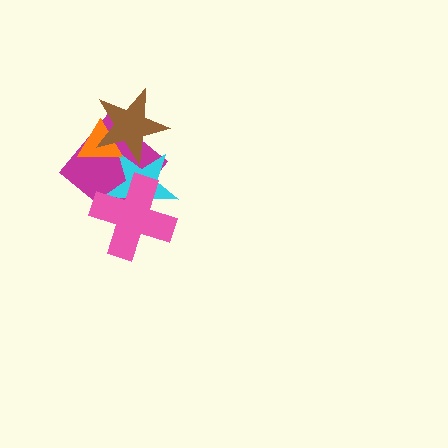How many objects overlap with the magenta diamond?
4 objects overlap with the magenta diamond.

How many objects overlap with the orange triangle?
3 objects overlap with the orange triangle.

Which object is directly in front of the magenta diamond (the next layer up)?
The cyan star is directly in front of the magenta diamond.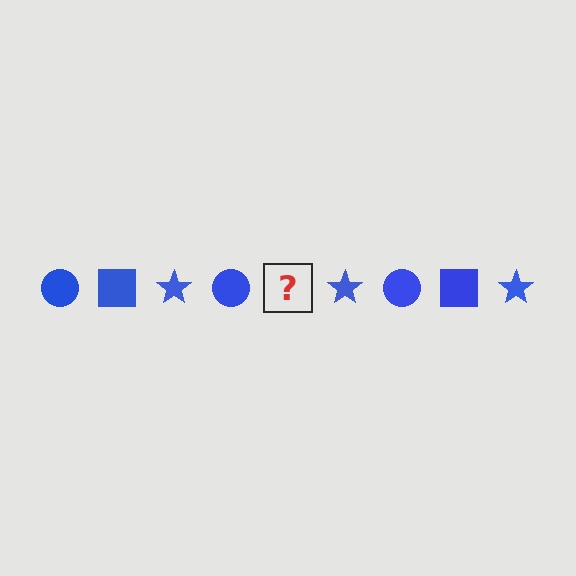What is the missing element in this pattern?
The missing element is a blue square.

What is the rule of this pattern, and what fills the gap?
The rule is that the pattern cycles through circle, square, star shapes in blue. The gap should be filled with a blue square.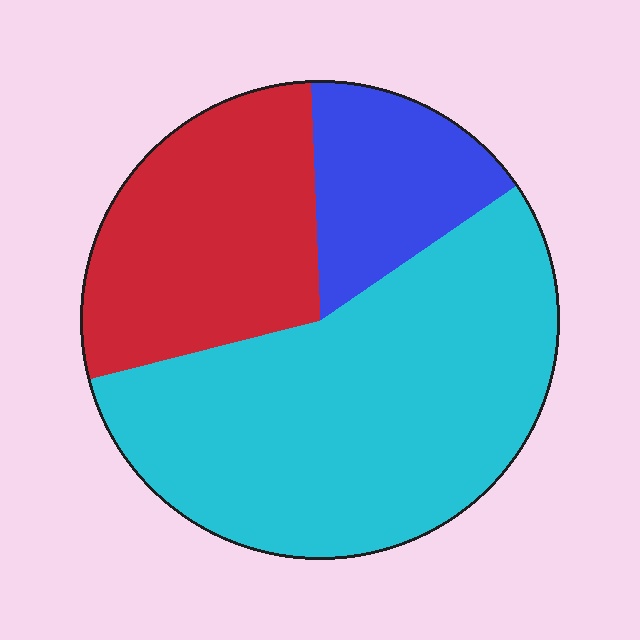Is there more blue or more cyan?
Cyan.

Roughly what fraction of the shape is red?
Red covers roughly 30% of the shape.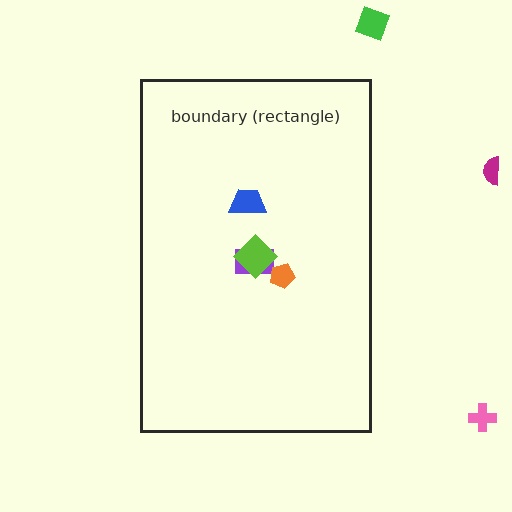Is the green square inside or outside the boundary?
Outside.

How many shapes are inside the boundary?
4 inside, 3 outside.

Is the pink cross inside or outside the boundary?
Outside.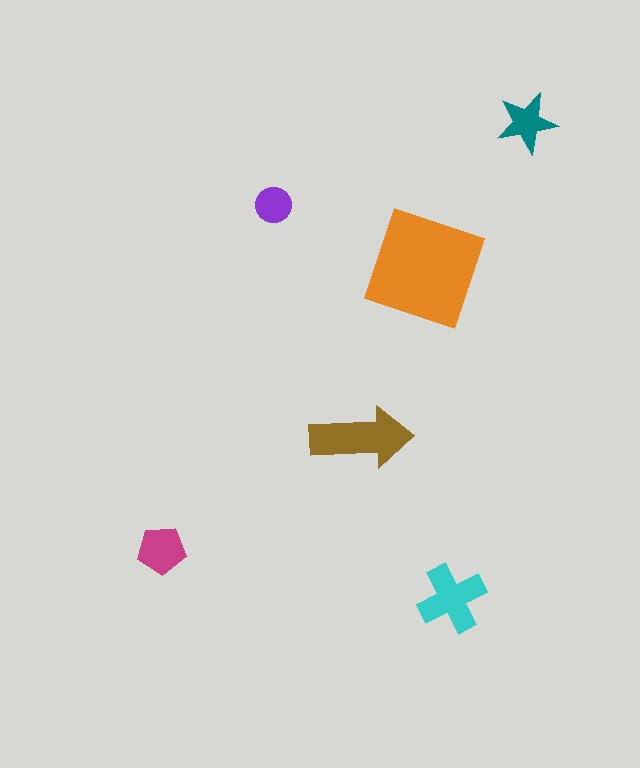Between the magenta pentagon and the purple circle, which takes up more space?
The magenta pentagon.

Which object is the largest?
The orange square.